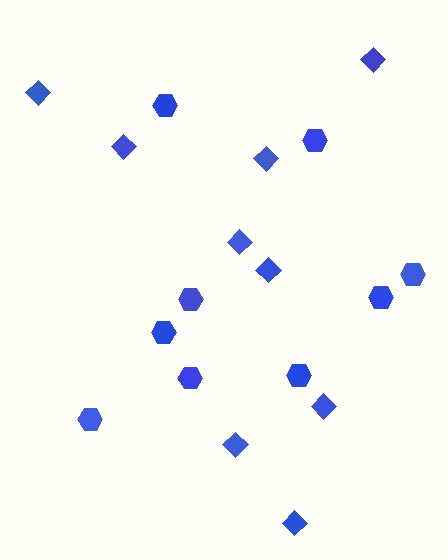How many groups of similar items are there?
There are 2 groups: one group of hexagons (9) and one group of diamonds (9).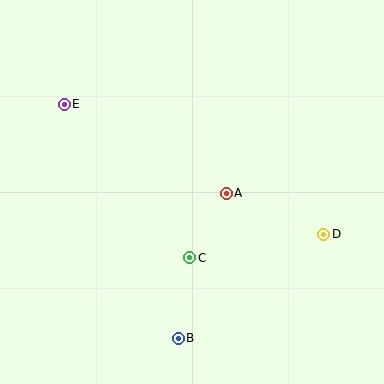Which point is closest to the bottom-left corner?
Point B is closest to the bottom-left corner.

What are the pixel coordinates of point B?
Point B is at (178, 338).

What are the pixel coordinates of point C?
Point C is at (190, 258).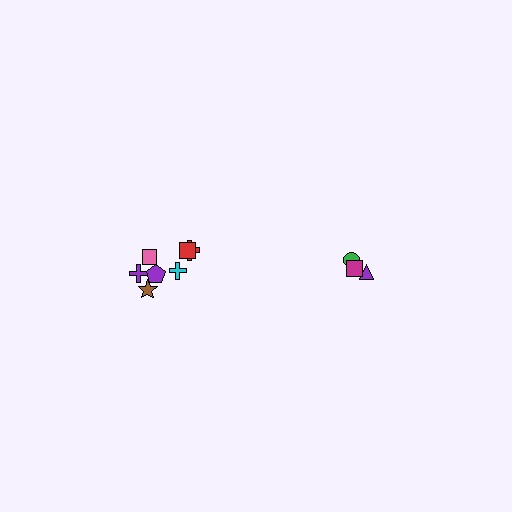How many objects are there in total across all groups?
There are 10 objects.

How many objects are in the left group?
There are 7 objects.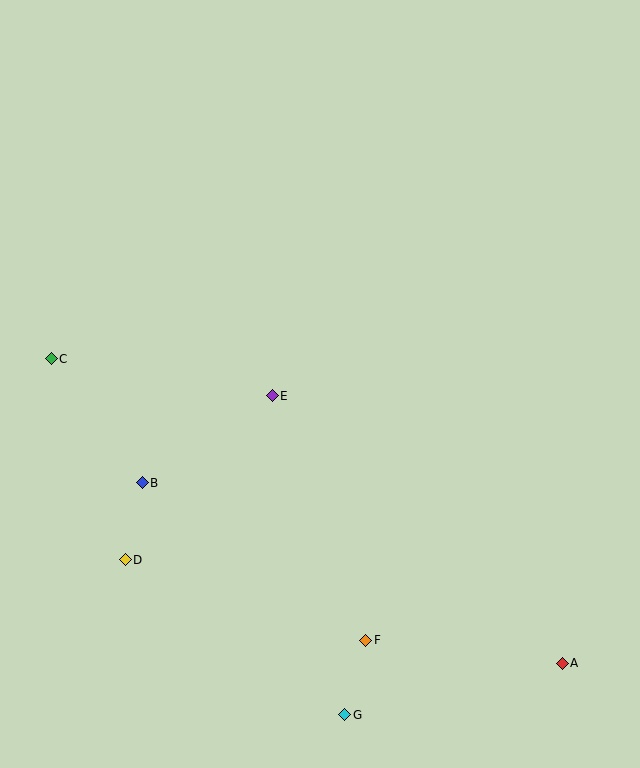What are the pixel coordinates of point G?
Point G is at (345, 715).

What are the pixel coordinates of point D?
Point D is at (125, 560).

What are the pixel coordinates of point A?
Point A is at (562, 663).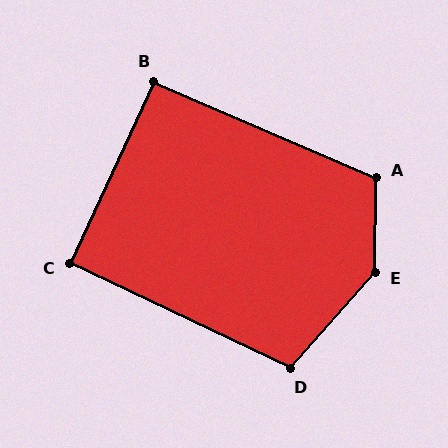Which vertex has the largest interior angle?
E, at approximately 139 degrees.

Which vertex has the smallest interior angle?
C, at approximately 91 degrees.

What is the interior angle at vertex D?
Approximately 106 degrees (obtuse).